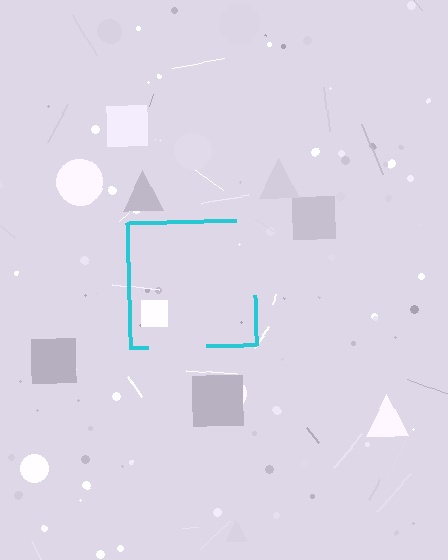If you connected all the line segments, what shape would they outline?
They would outline a square.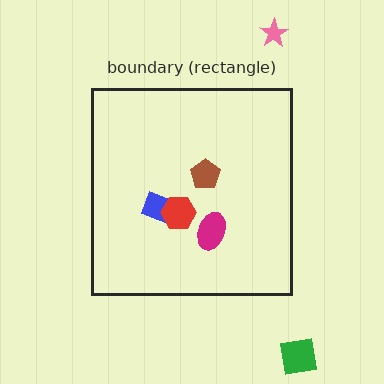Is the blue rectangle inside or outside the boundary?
Inside.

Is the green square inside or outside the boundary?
Outside.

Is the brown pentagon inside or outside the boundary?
Inside.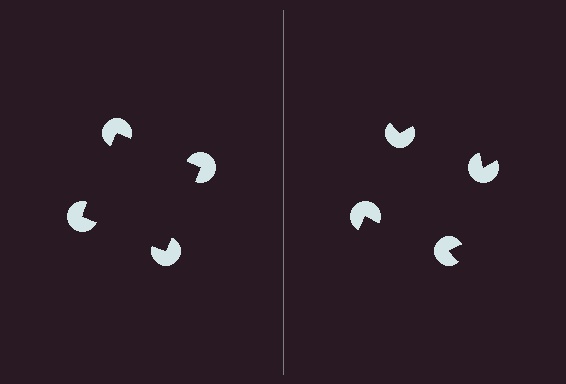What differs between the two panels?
The pac-man discs are positioned identically on both sides; only the wedge orientations differ. On the left they align to a square; on the right they are misaligned.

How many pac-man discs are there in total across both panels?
8 — 4 on each side.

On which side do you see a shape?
An illusory square appears on the left side. On the right side the wedge cuts are rotated, so no coherent shape forms.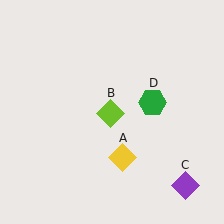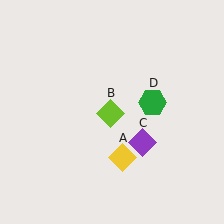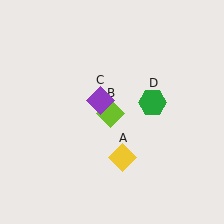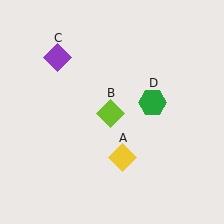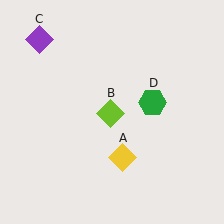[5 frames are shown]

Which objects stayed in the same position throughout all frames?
Yellow diamond (object A) and lime diamond (object B) and green hexagon (object D) remained stationary.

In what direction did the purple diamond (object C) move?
The purple diamond (object C) moved up and to the left.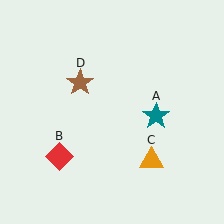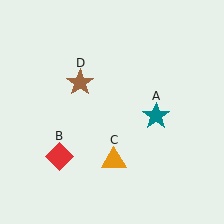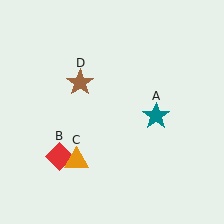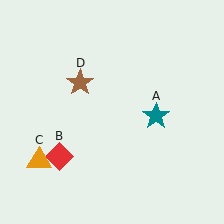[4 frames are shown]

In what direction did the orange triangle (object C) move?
The orange triangle (object C) moved left.